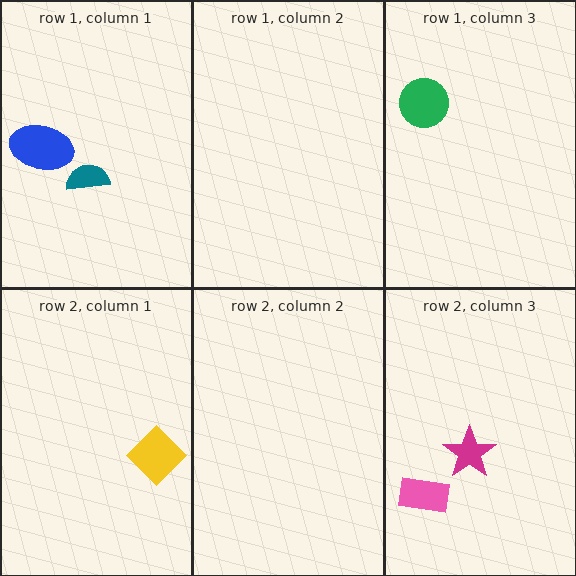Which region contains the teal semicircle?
The row 1, column 1 region.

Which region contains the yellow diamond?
The row 2, column 1 region.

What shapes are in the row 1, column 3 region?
The green circle.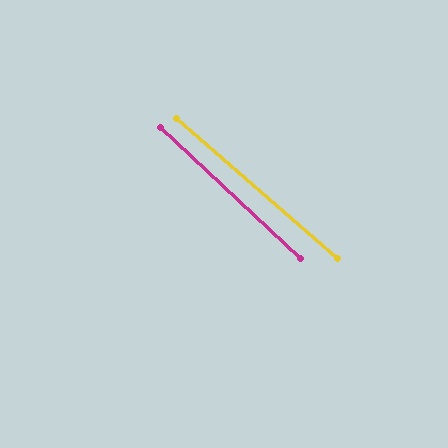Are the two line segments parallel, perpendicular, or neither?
Parallel — their directions differ by only 1.9°.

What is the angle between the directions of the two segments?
Approximately 2 degrees.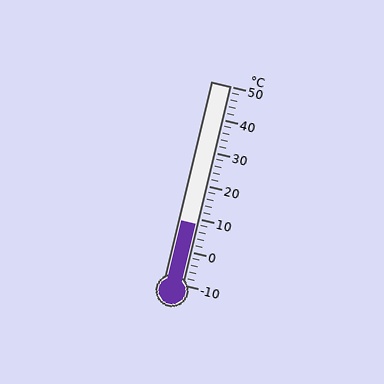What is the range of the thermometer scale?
The thermometer scale ranges from -10°C to 50°C.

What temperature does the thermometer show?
The thermometer shows approximately 8°C.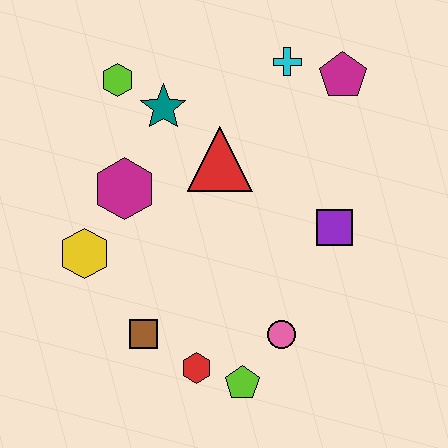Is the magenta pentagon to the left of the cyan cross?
No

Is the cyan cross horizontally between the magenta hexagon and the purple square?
Yes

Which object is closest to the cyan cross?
The magenta pentagon is closest to the cyan cross.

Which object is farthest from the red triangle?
The lime pentagon is farthest from the red triangle.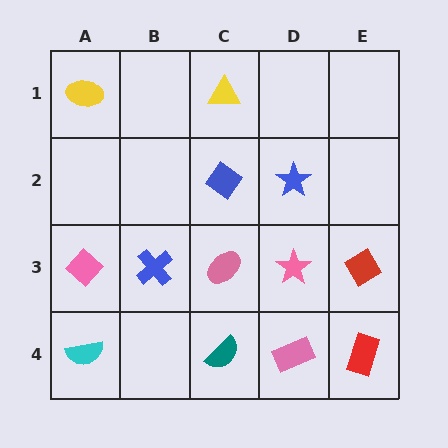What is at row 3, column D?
A pink star.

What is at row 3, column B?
A blue cross.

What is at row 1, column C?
A yellow triangle.